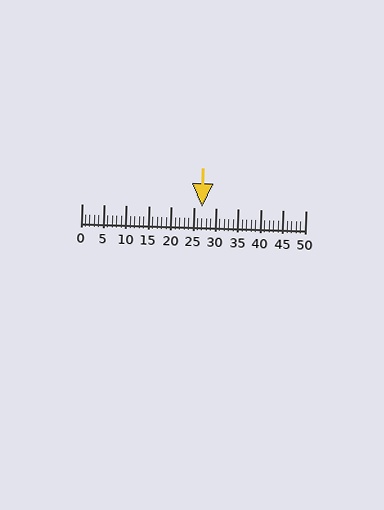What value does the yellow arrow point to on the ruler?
The yellow arrow points to approximately 27.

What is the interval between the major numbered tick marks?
The major tick marks are spaced 5 units apart.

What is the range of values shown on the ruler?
The ruler shows values from 0 to 50.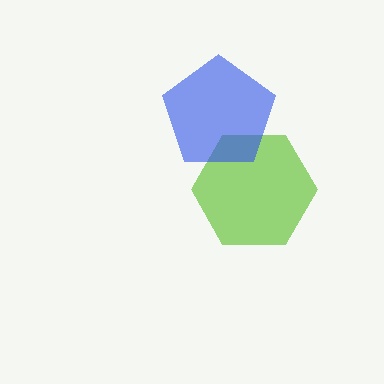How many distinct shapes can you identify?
There are 2 distinct shapes: a lime hexagon, a blue pentagon.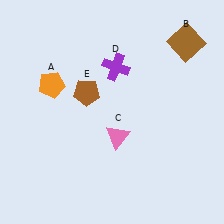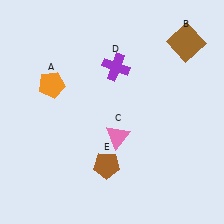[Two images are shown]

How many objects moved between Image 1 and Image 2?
1 object moved between the two images.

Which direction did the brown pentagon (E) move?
The brown pentagon (E) moved down.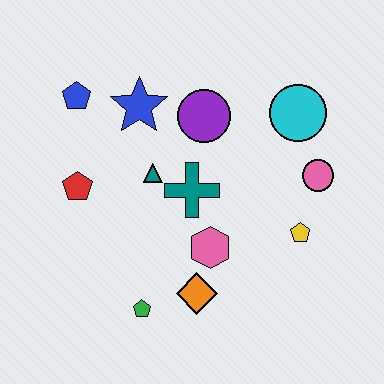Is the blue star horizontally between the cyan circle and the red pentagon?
Yes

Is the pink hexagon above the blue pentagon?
No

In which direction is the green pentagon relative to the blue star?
The green pentagon is below the blue star.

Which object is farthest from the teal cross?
The blue pentagon is farthest from the teal cross.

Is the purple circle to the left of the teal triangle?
No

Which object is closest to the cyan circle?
The pink circle is closest to the cyan circle.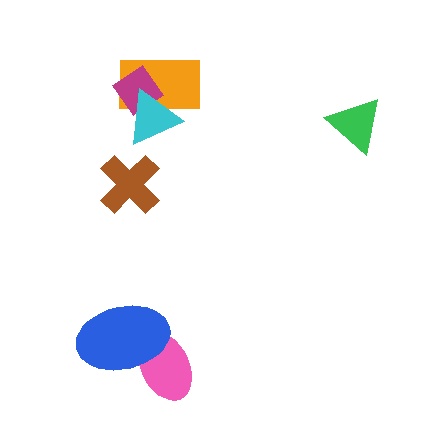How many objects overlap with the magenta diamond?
2 objects overlap with the magenta diamond.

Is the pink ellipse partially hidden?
Yes, it is partially covered by another shape.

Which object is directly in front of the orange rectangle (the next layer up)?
The magenta diamond is directly in front of the orange rectangle.